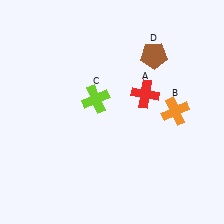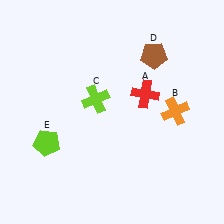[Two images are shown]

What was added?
A lime pentagon (E) was added in Image 2.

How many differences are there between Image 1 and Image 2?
There is 1 difference between the two images.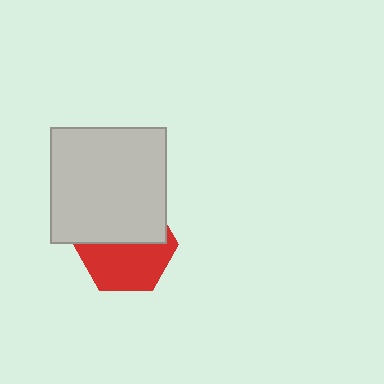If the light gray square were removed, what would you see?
You would see the complete red hexagon.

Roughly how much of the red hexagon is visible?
About half of it is visible (roughly 54%).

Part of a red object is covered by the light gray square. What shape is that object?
It is a hexagon.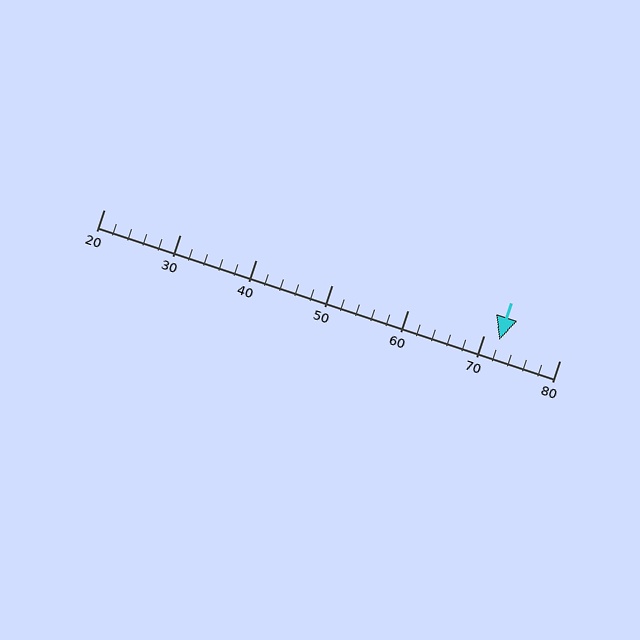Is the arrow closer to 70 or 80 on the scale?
The arrow is closer to 70.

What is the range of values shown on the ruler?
The ruler shows values from 20 to 80.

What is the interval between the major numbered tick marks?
The major tick marks are spaced 10 units apart.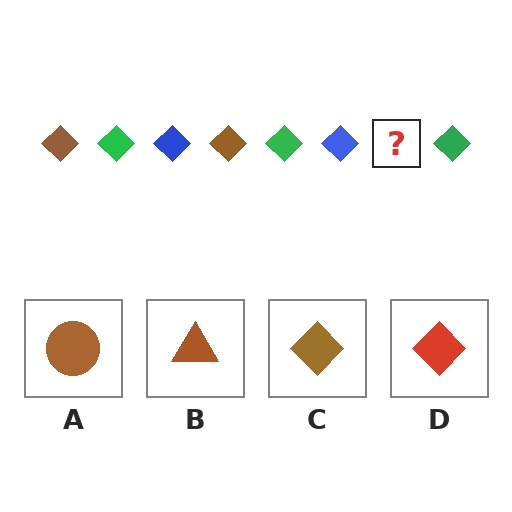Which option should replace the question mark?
Option C.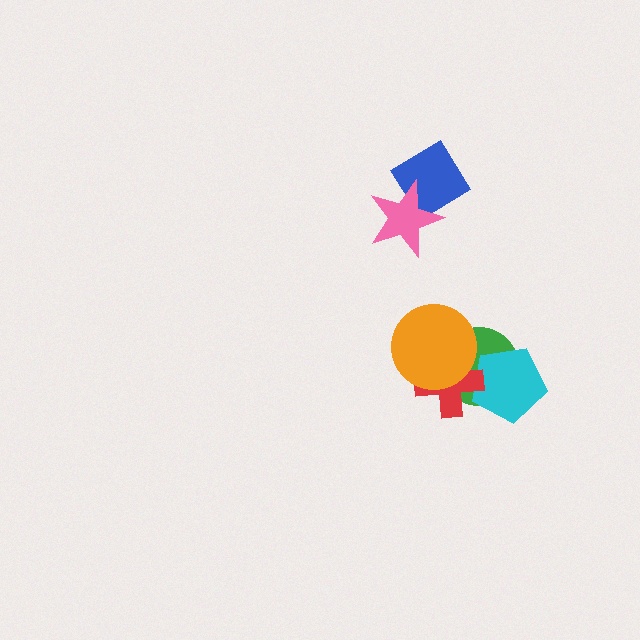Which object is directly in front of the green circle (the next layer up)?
The cyan pentagon is directly in front of the green circle.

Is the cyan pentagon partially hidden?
Yes, it is partially covered by another shape.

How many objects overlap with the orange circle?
2 objects overlap with the orange circle.